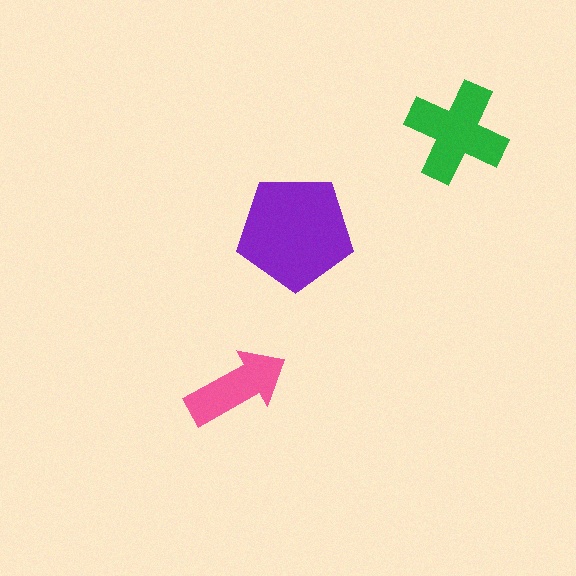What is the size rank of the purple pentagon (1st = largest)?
1st.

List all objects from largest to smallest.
The purple pentagon, the green cross, the pink arrow.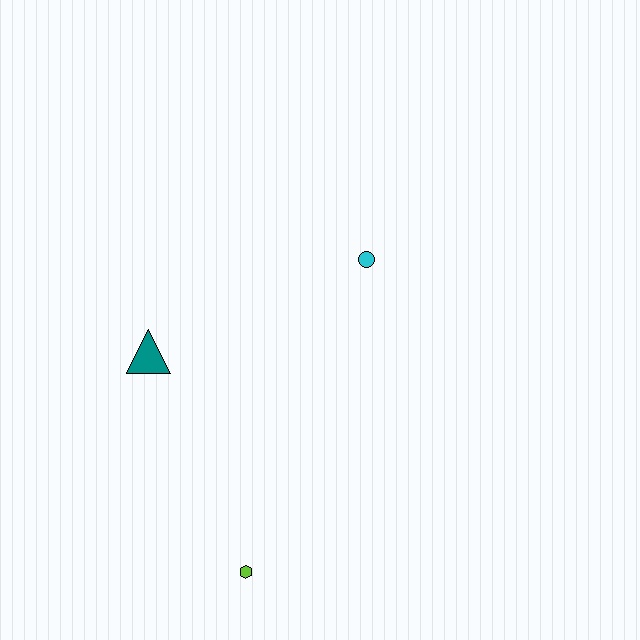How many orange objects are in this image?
There are no orange objects.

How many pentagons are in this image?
There are no pentagons.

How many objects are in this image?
There are 3 objects.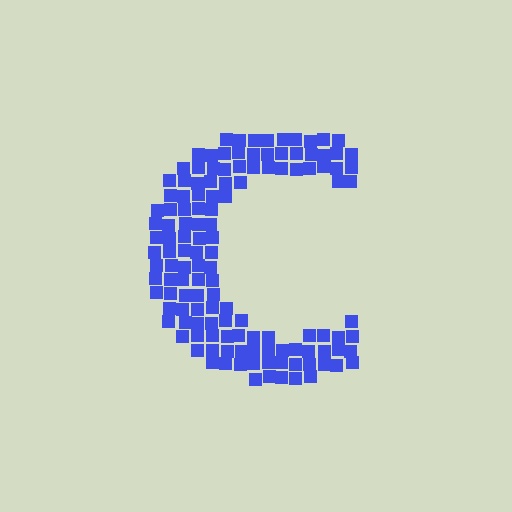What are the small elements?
The small elements are squares.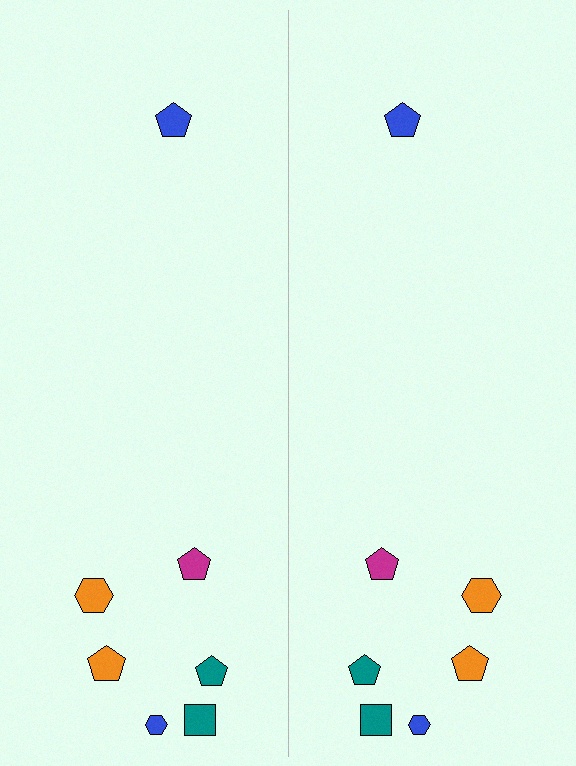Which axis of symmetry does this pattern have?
The pattern has a vertical axis of symmetry running through the center of the image.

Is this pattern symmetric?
Yes, this pattern has bilateral (reflection) symmetry.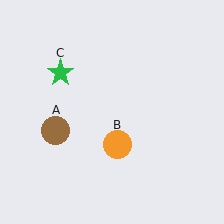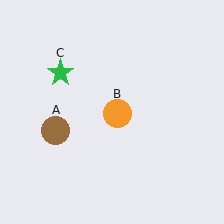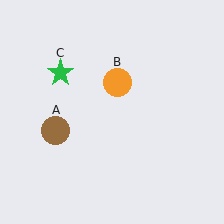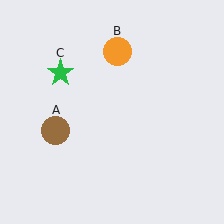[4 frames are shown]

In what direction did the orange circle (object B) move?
The orange circle (object B) moved up.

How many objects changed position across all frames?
1 object changed position: orange circle (object B).